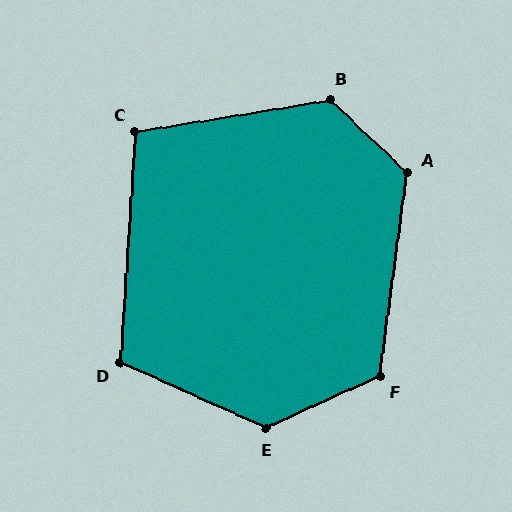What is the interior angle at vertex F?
Approximately 122 degrees (obtuse).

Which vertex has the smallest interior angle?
C, at approximately 103 degrees.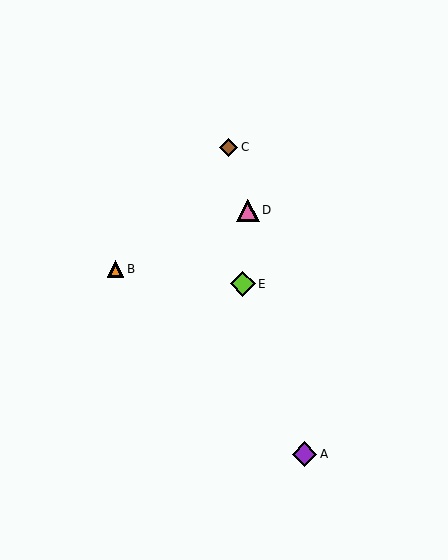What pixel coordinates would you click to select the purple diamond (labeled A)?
Click at (305, 454) to select the purple diamond A.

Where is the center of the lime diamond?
The center of the lime diamond is at (243, 284).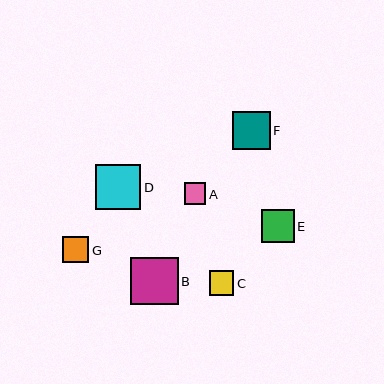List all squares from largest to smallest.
From largest to smallest: B, D, F, E, G, C, A.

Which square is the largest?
Square B is the largest with a size of approximately 47 pixels.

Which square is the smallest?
Square A is the smallest with a size of approximately 21 pixels.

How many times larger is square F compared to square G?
Square F is approximately 1.5 times the size of square G.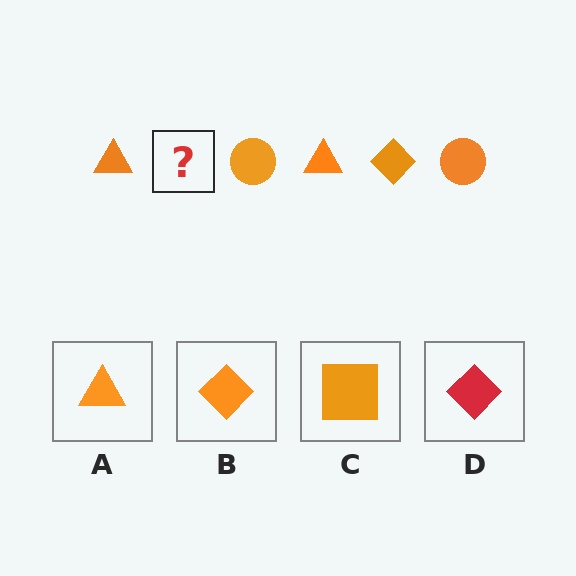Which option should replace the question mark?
Option B.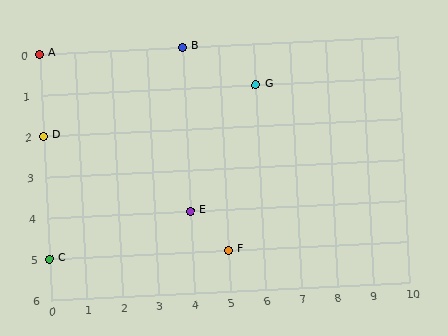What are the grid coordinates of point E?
Point E is at grid coordinates (4, 4).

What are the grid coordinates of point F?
Point F is at grid coordinates (5, 5).